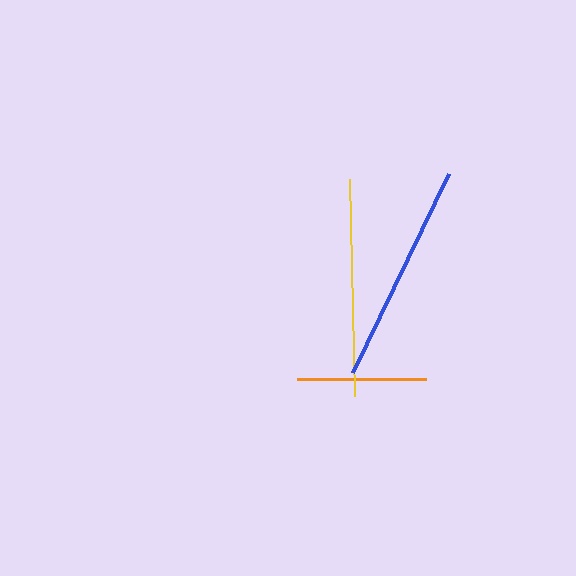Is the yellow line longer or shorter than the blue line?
The blue line is longer than the yellow line.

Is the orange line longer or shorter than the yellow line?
The yellow line is longer than the orange line.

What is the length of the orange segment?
The orange segment is approximately 129 pixels long.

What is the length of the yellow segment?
The yellow segment is approximately 217 pixels long.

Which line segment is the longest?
The blue line is the longest at approximately 221 pixels.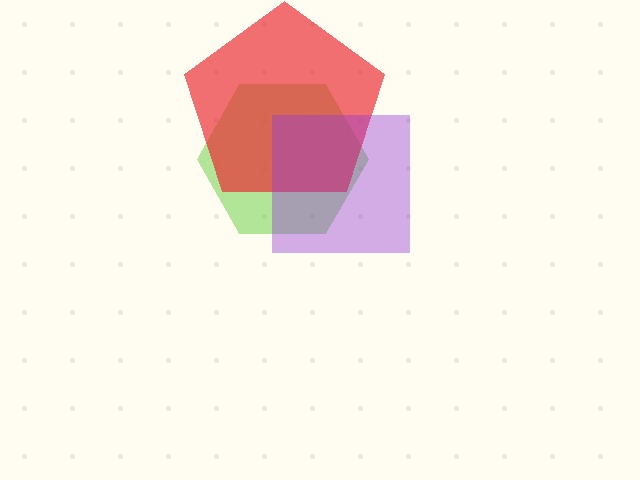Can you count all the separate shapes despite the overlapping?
Yes, there are 3 separate shapes.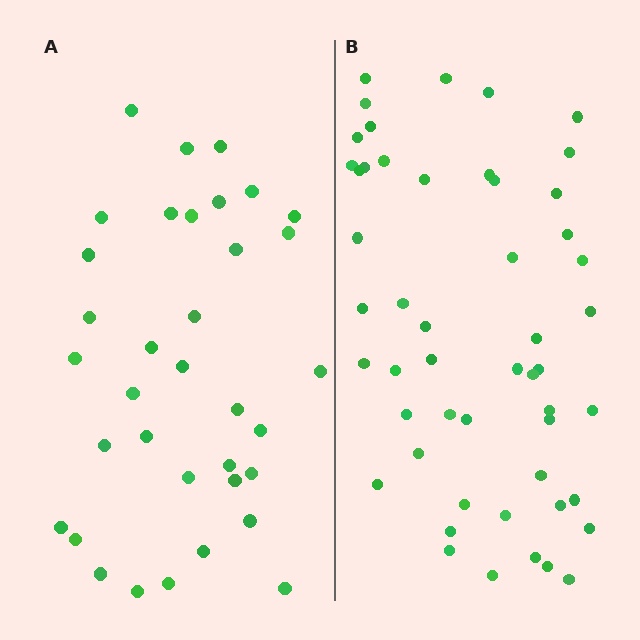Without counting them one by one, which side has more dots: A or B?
Region B (the right region) has more dots.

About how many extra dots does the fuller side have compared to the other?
Region B has approximately 15 more dots than region A.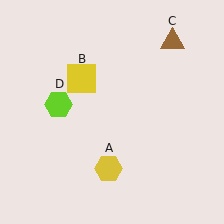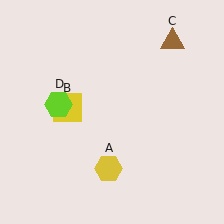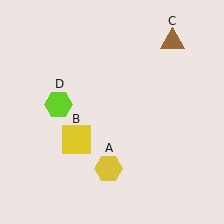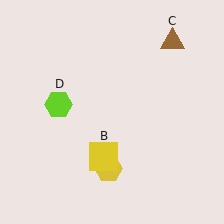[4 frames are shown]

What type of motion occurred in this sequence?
The yellow square (object B) rotated counterclockwise around the center of the scene.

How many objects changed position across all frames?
1 object changed position: yellow square (object B).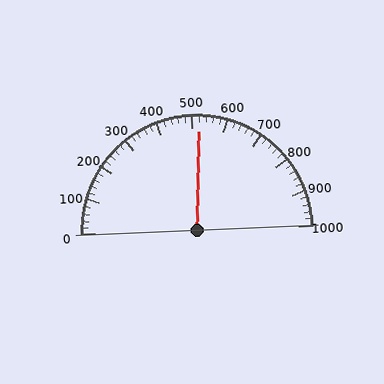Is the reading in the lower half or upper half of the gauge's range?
The reading is in the upper half of the range (0 to 1000).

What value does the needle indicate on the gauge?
The needle indicates approximately 520.